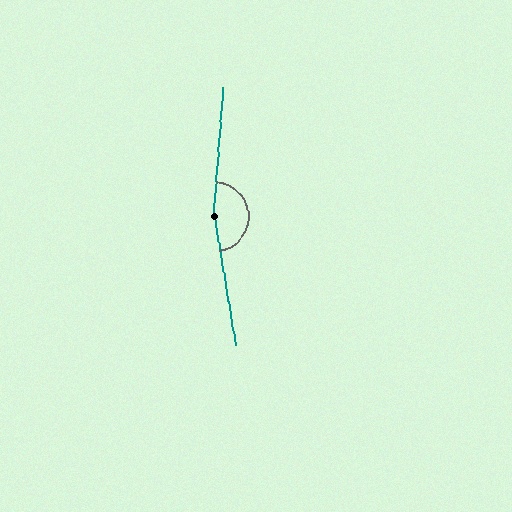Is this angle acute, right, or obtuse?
It is obtuse.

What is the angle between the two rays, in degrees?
Approximately 166 degrees.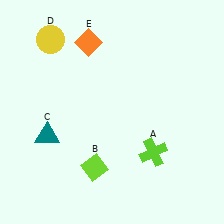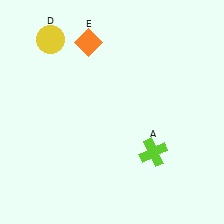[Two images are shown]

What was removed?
The teal triangle (C), the lime diamond (B) were removed in Image 2.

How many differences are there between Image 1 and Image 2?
There are 2 differences between the two images.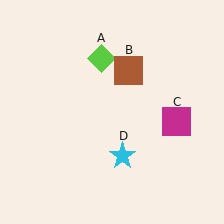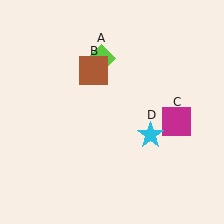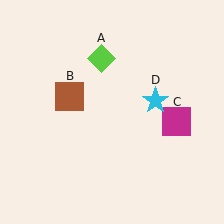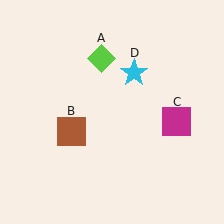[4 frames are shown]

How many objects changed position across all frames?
2 objects changed position: brown square (object B), cyan star (object D).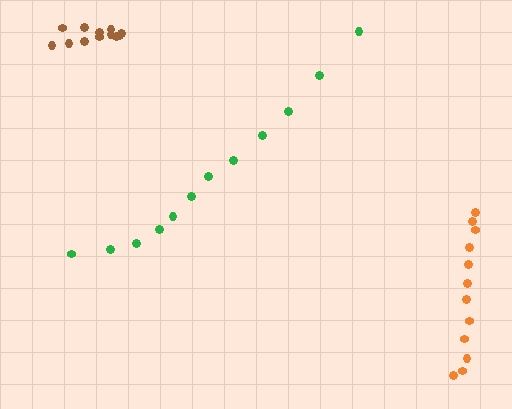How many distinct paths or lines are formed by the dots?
There are 3 distinct paths.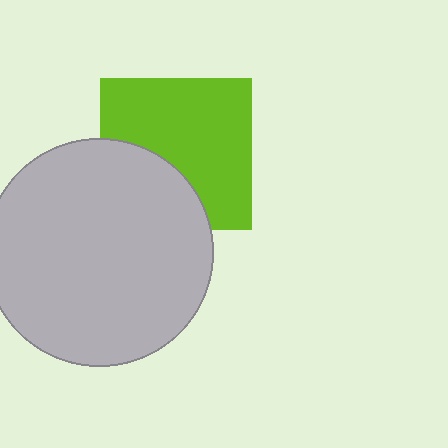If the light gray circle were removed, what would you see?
You would see the complete lime square.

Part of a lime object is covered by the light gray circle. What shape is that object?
It is a square.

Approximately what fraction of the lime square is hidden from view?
Roughly 33% of the lime square is hidden behind the light gray circle.